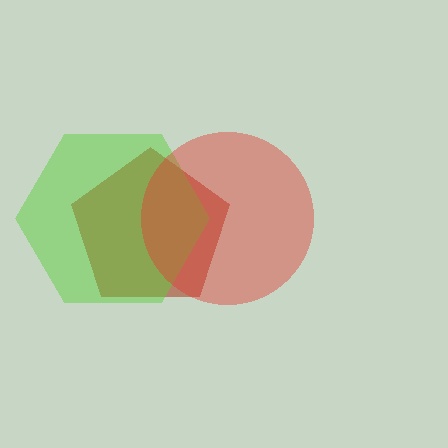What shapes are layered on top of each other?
The layered shapes are: a brown pentagon, a lime hexagon, a red circle.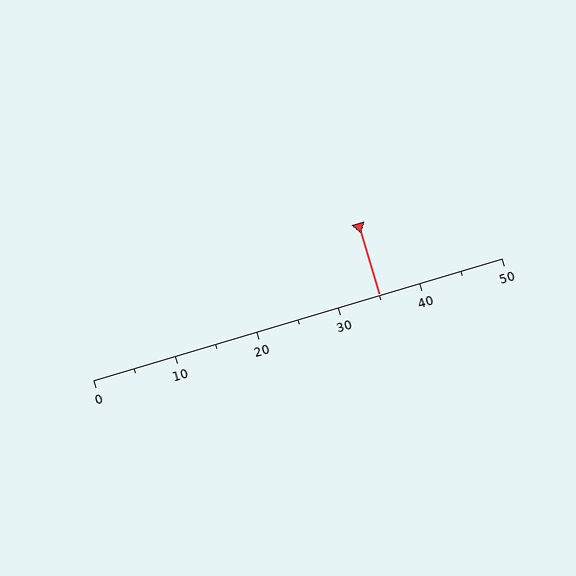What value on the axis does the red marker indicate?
The marker indicates approximately 35.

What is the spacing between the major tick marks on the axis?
The major ticks are spaced 10 apart.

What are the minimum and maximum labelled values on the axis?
The axis runs from 0 to 50.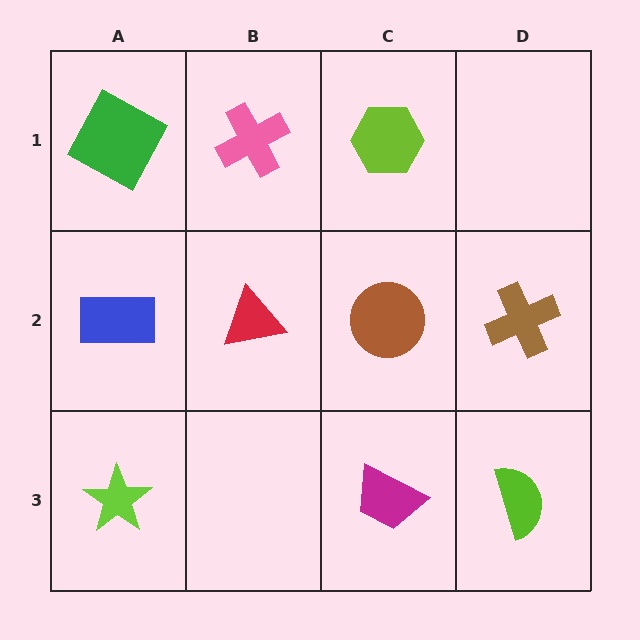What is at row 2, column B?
A red triangle.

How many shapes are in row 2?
4 shapes.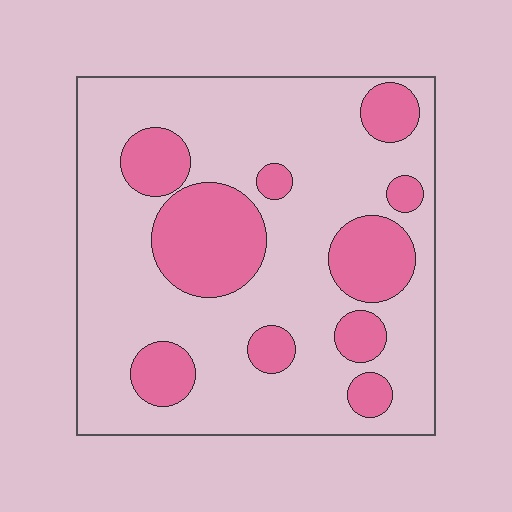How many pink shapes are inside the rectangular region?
10.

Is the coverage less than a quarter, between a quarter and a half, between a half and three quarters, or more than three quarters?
Between a quarter and a half.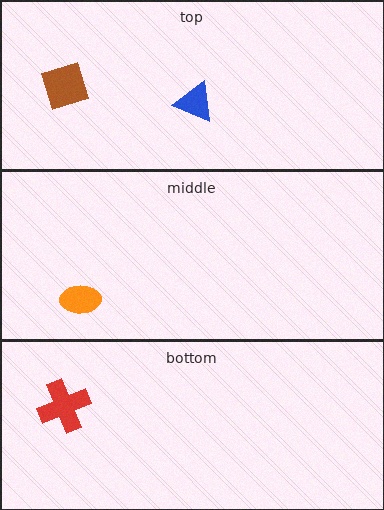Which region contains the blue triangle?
The top region.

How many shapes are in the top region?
2.